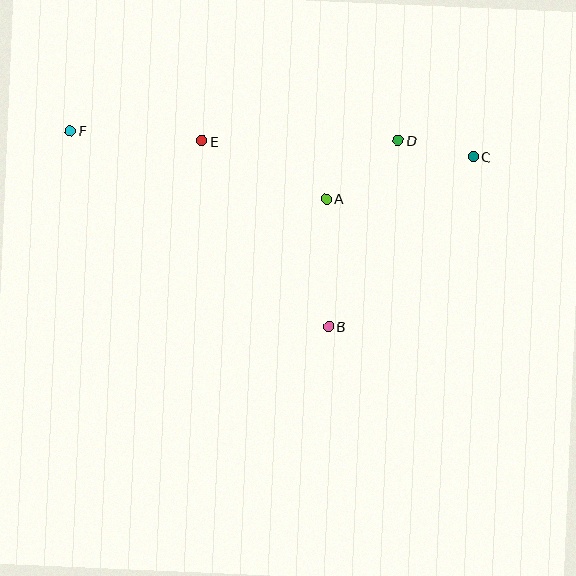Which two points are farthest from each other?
Points C and F are farthest from each other.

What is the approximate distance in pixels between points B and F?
The distance between B and F is approximately 324 pixels.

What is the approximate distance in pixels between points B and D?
The distance between B and D is approximately 199 pixels.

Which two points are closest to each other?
Points C and D are closest to each other.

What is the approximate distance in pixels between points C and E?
The distance between C and E is approximately 271 pixels.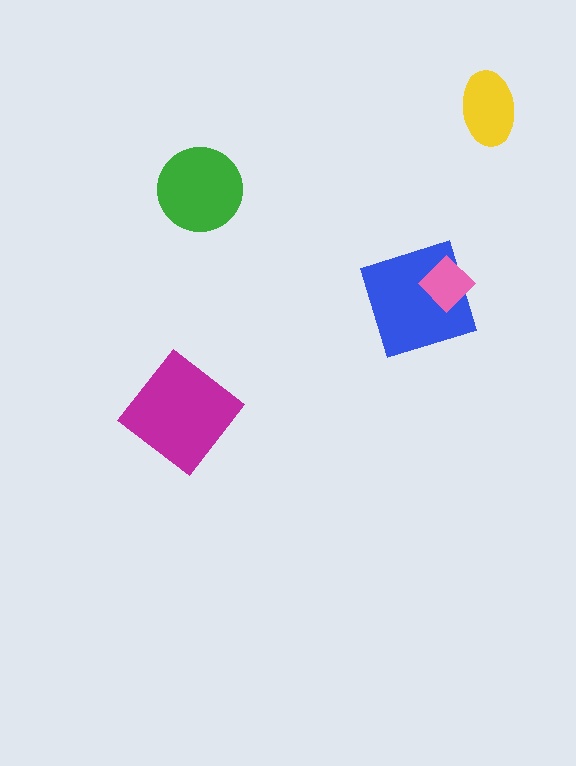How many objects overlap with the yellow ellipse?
0 objects overlap with the yellow ellipse.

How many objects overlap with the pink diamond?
1 object overlaps with the pink diamond.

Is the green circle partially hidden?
No, no other shape covers it.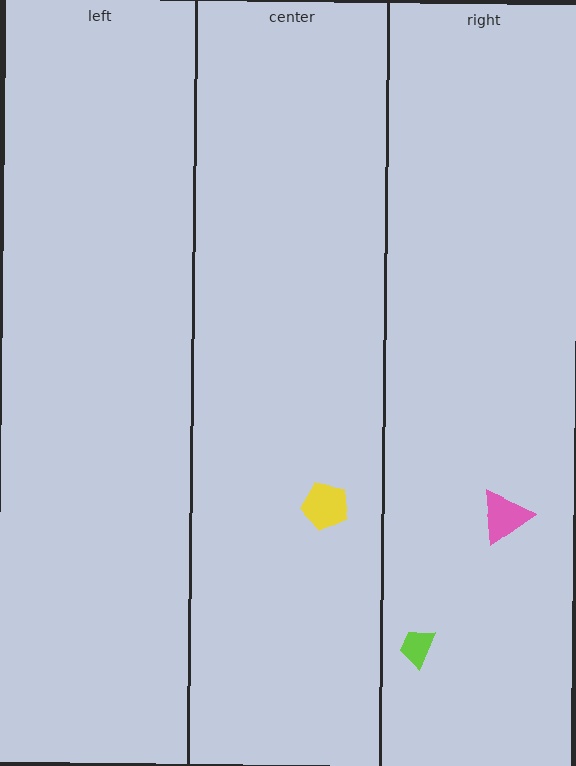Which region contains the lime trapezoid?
The right region.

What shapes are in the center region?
The yellow pentagon.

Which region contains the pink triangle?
The right region.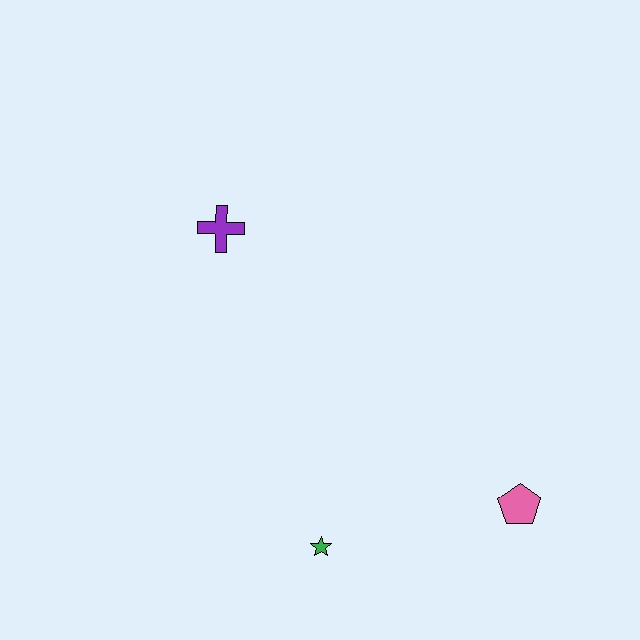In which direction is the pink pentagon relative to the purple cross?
The pink pentagon is to the right of the purple cross.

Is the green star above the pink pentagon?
No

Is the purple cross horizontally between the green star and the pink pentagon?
No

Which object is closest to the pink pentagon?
The green star is closest to the pink pentagon.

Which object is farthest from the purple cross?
The pink pentagon is farthest from the purple cross.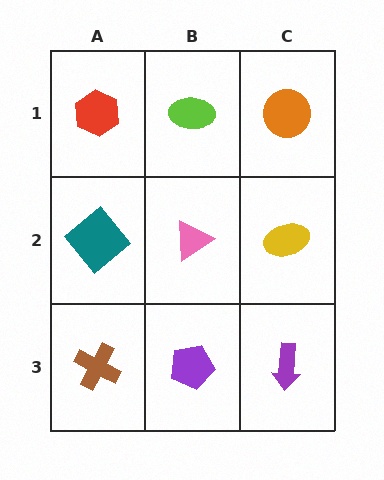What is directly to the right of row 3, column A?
A purple pentagon.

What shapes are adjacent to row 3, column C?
A yellow ellipse (row 2, column C), a purple pentagon (row 3, column B).